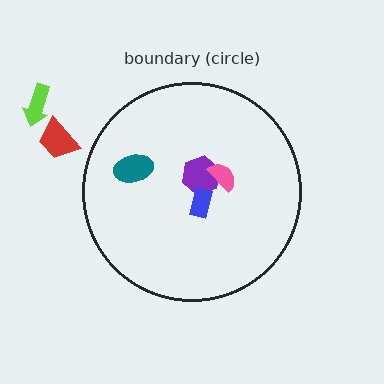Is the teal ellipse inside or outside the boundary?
Inside.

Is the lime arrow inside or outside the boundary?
Outside.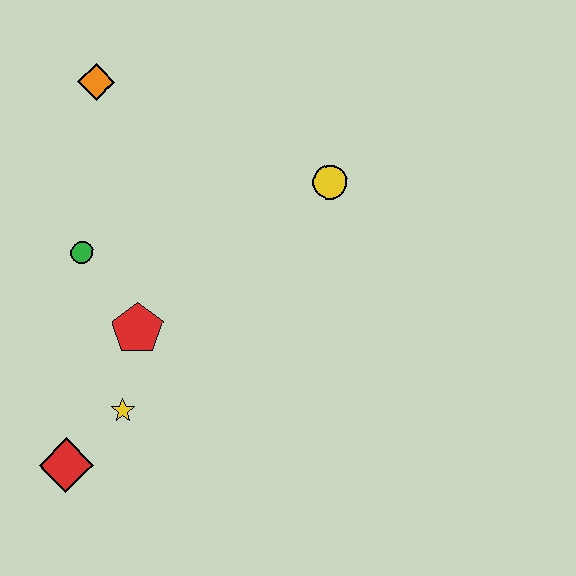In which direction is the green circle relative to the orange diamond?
The green circle is below the orange diamond.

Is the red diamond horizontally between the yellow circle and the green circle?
No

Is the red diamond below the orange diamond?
Yes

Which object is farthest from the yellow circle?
The red diamond is farthest from the yellow circle.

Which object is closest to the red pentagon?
The yellow star is closest to the red pentagon.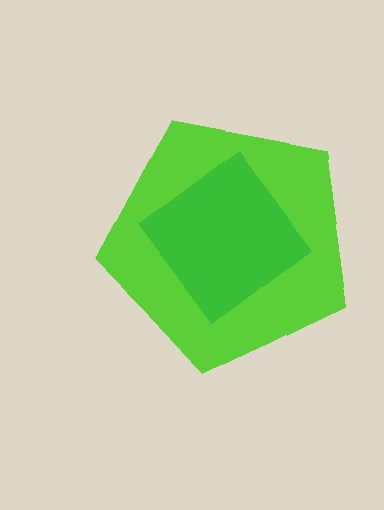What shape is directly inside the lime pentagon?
The green diamond.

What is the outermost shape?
The lime pentagon.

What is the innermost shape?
The green diamond.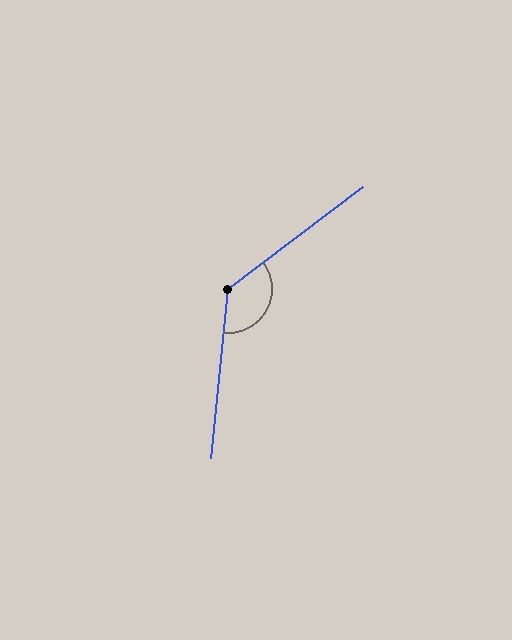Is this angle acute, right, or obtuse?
It is obtuse.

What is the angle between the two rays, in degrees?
Approximately 133 degrees.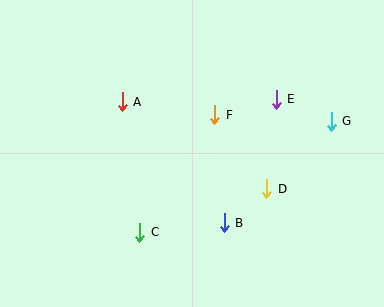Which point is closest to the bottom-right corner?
Point D is closest to the bottom-right corner.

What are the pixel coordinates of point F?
Point F is at (215, 115).